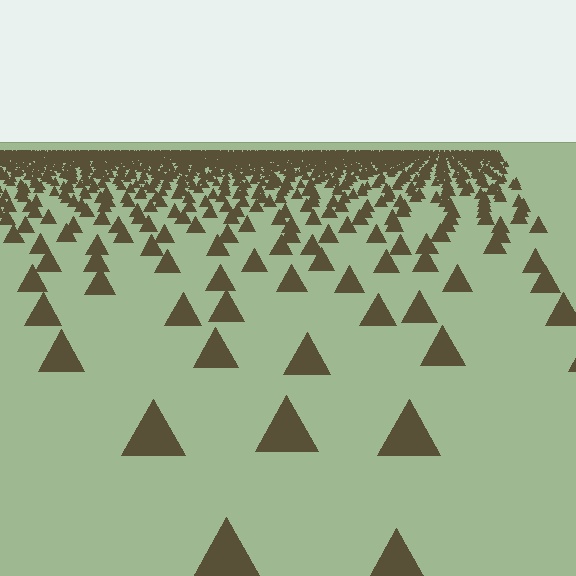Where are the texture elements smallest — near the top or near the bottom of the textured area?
Near the top.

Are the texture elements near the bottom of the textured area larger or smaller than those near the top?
Larger. Near the bottom, elements are closer to the viewer and appear at a bigger on-screen size.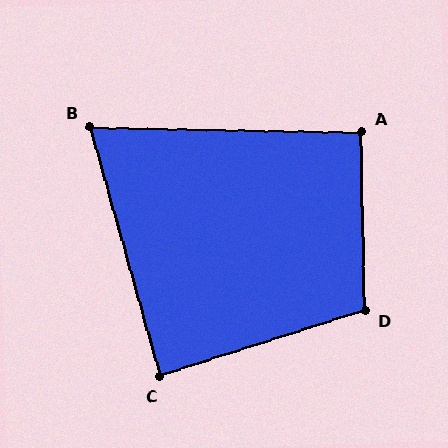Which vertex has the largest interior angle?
D, at approximately 107 degrees.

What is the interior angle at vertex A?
Approximately 92 degrees (approximately right).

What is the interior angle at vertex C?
Approximately 88 degrees (approximately right).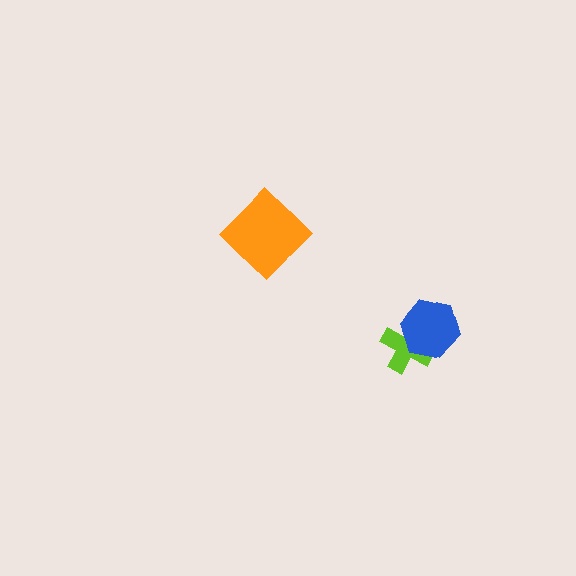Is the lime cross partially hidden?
Yes, it is partially covered by another shape.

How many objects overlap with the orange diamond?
0 objects overlap with the orange diamond.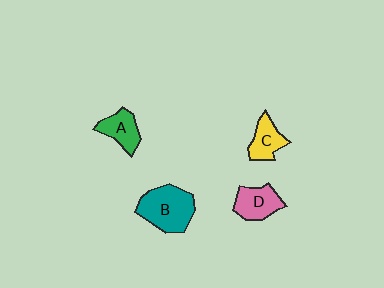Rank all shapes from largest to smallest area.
From largest to smallest: B (teal), D (pink), A (green), C (yellow).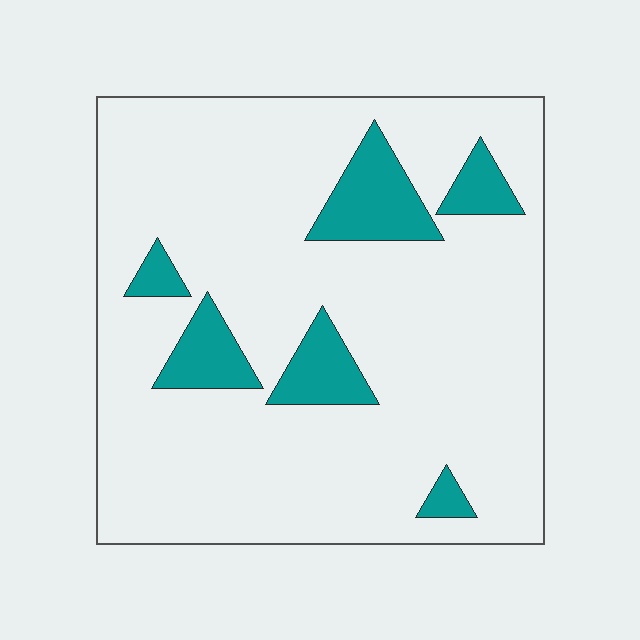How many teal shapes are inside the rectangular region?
6.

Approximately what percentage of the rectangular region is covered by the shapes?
Approximately 15%.